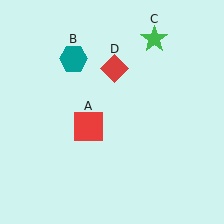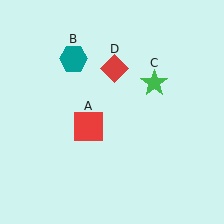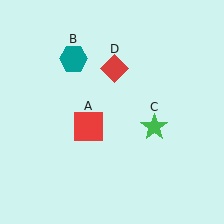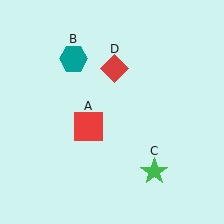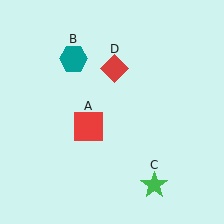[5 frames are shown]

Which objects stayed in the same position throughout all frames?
Red square (object A) and teal hexagon (object B) and red diamond (object D) remained stationary.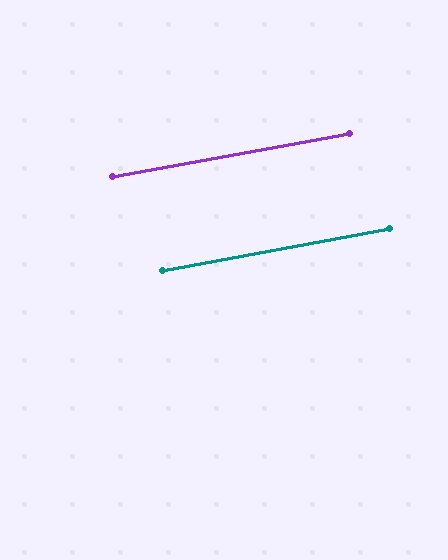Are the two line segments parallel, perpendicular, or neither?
Parallel — their directions differ by only 0.1°.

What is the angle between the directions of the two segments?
Approximately 0 degrees.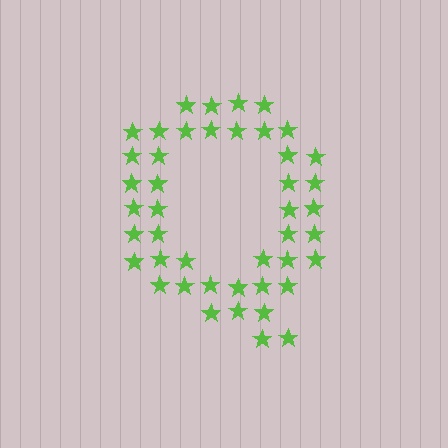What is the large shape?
The large shape is the letter Q.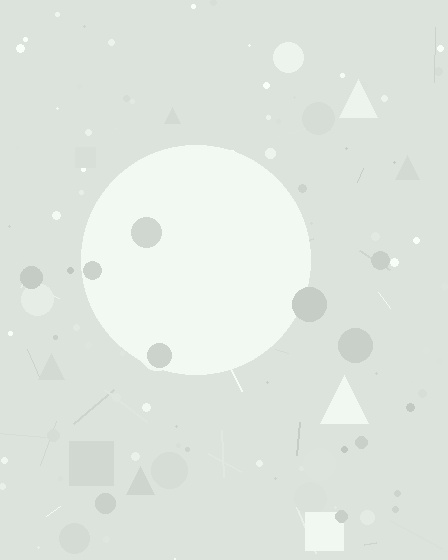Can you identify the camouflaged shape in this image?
The camouflaged shape is a circle.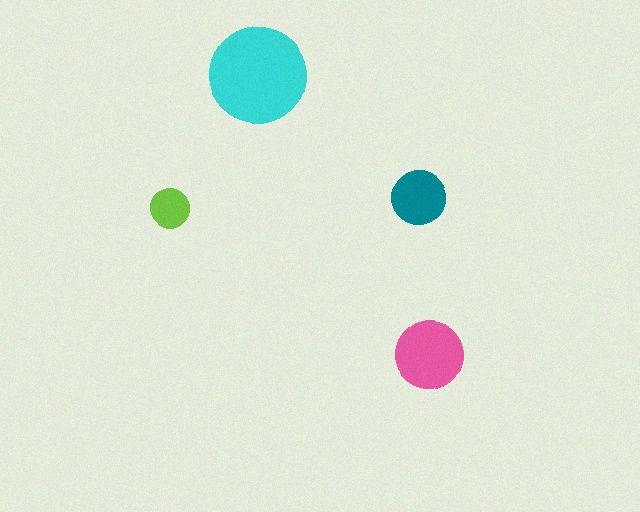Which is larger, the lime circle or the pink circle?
The pink one.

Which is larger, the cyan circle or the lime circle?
The cyan one.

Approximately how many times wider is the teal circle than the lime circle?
About 1.5 times wider.